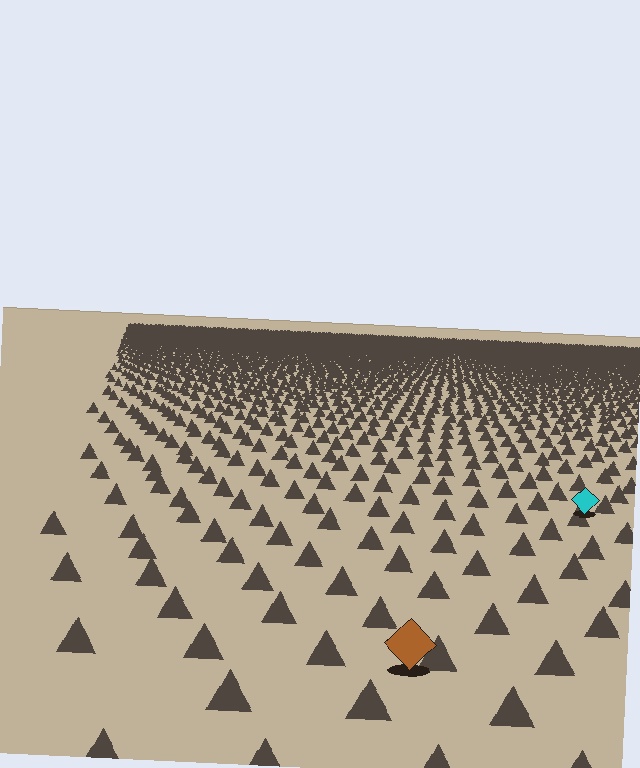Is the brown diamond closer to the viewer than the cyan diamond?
Yes. The brown diamond is closer — you can tell from the texture gradient: the ground texture is coarser near it.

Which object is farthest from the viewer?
The cyan diamond is farthest from the viewer. It appears smaller and the ground texture around it is denser.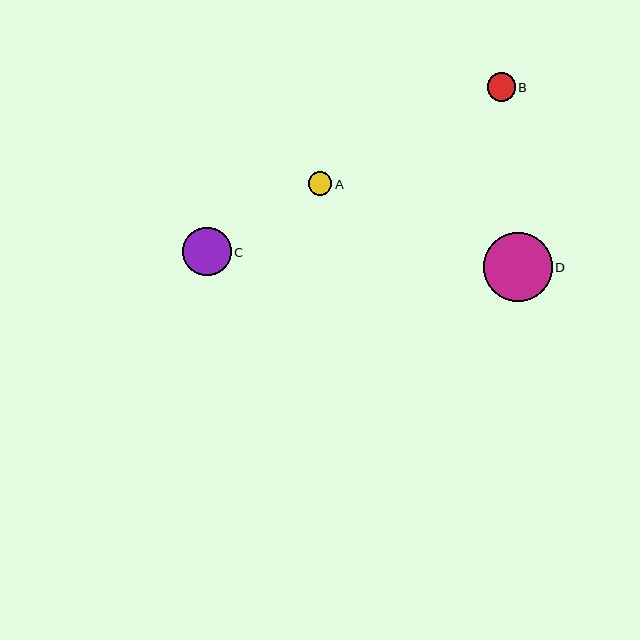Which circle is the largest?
Circle D is the largest with a size of approximately 68 pixels.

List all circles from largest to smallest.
From largest to smallest: D, C, B, A.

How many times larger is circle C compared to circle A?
Circle C is approximately 2.1 times the size of circle A.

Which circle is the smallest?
Circle A is the smallest with a size of approximately 23 pixels.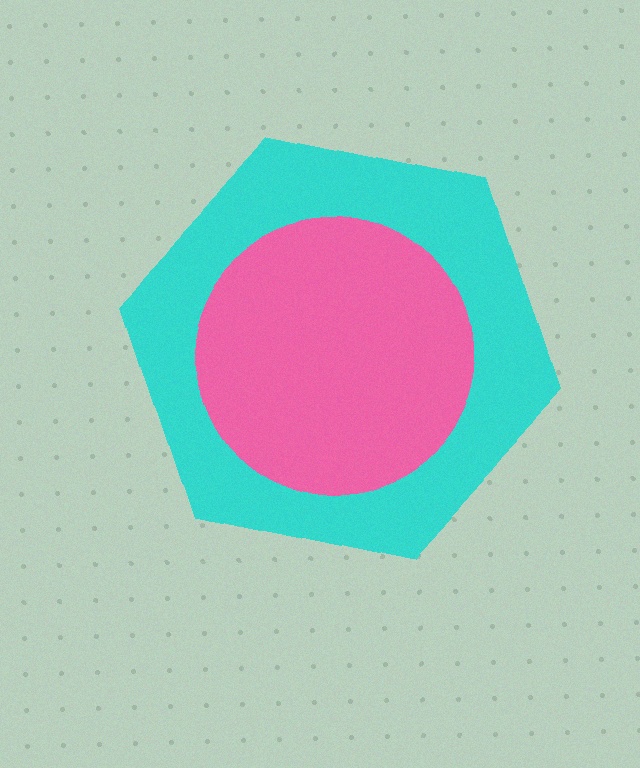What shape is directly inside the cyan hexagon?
The pink circle.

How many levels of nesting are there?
2.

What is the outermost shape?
The cyan hexagon.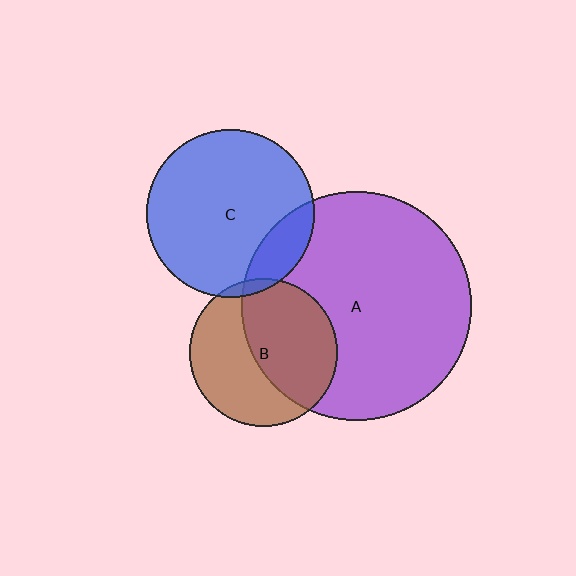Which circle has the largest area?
Circle A (purple).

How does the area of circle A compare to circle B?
Approximately 2.4 times.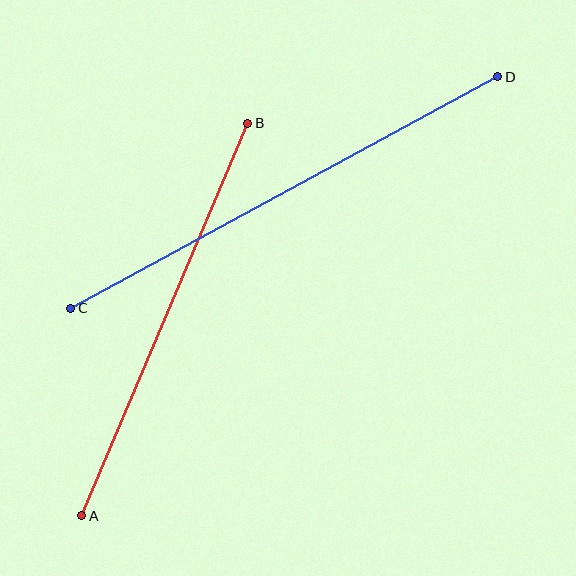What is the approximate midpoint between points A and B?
The midpoint is at approximately (165, 319) pixels.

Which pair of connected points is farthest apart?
Points C and D are farthest apart.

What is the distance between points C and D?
The distance is approximately 486 pixels.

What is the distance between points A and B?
The distance is approximately 426 pixels.